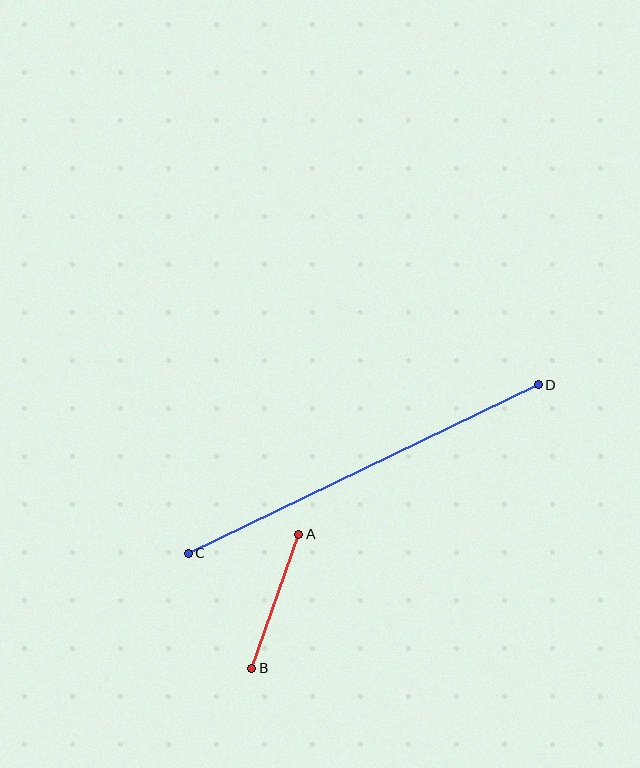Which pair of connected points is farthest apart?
Points C and D are farthest apart.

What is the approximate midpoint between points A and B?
The midpoint is at approximately (275, 601) pixels.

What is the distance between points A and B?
The distance is approximately 142 pixels.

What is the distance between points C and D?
The distance is approximately 388 pixels.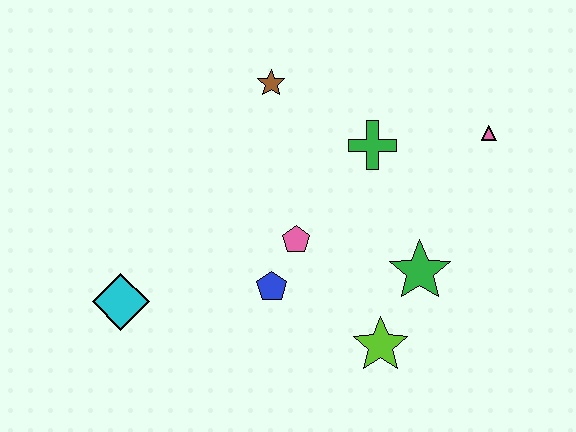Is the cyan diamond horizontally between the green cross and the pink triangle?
No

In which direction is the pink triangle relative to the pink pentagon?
The pink triangle is to the right of the pink pentagon.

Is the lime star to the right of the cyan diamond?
Yes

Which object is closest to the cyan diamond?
The blue pentagon is closest to the cyan diamond.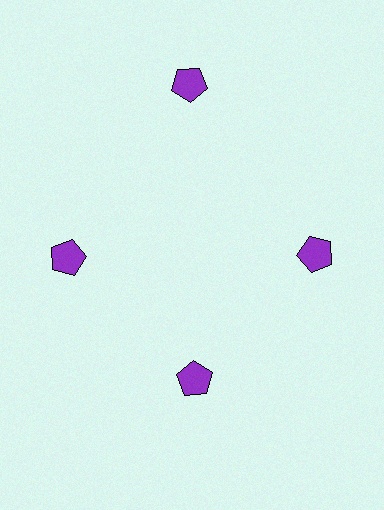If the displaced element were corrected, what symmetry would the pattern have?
It would have 4-fold rotational symmetry — the pattern would map onto itself every 90 degrees.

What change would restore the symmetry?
The symmetry would be restored by moving it inward, back onto the ring so that all 4 pentagons sit at equal angles and equal distance from the center.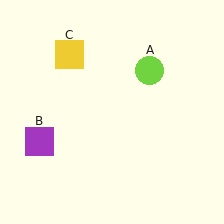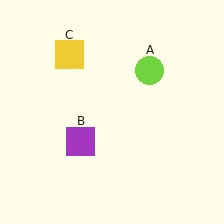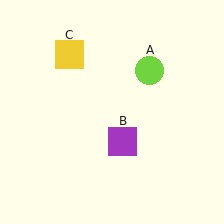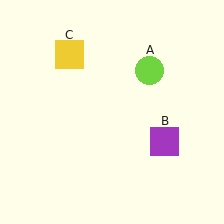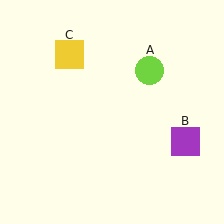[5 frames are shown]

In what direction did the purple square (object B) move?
The purple square (object B) moved right.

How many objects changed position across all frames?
1 object changed position: purple square (object B).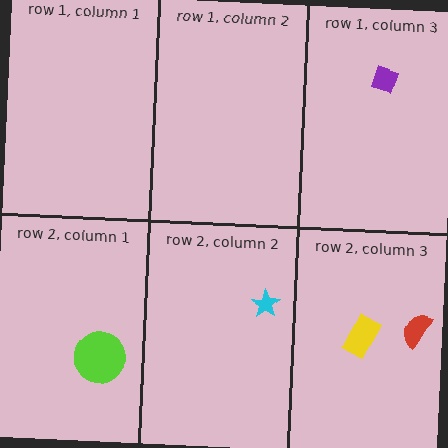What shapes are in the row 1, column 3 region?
The purple diamond.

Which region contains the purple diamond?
The row 1, column 3 region.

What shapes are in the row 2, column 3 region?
The yellow rectangle, the red semicircle.